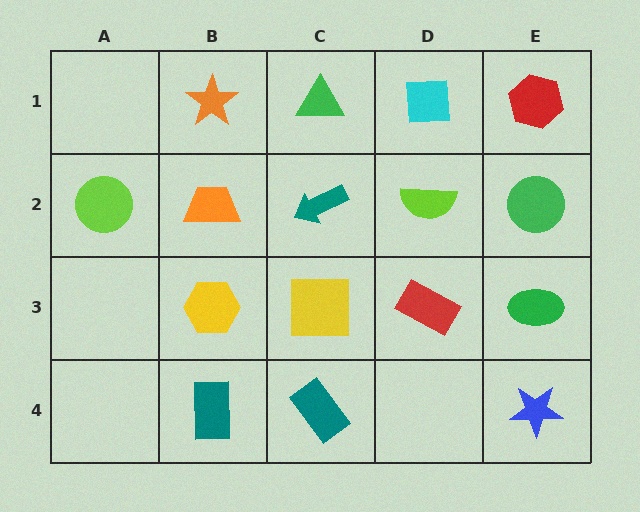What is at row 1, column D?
A cyan square.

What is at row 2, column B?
An orange trapezoid.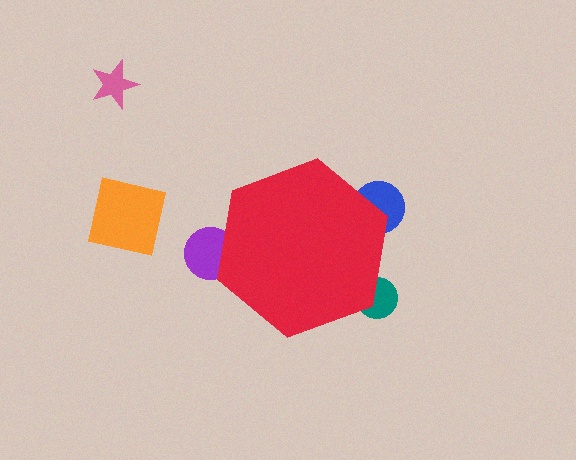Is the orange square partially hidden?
No, the orange square is fully visible.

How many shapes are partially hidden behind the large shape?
3 shapes are partially hidden.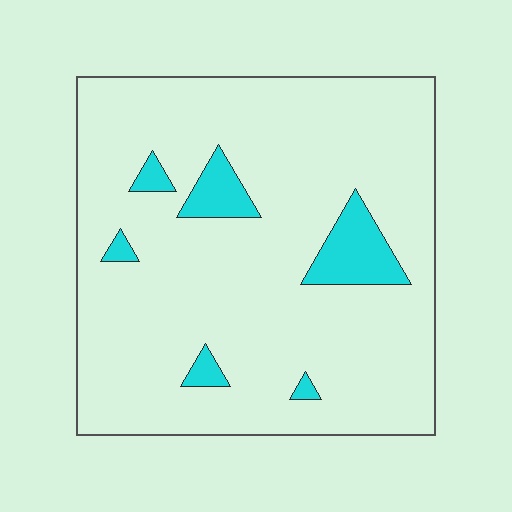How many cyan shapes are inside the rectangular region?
6.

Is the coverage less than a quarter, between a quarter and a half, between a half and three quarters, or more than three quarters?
Less than a quarter.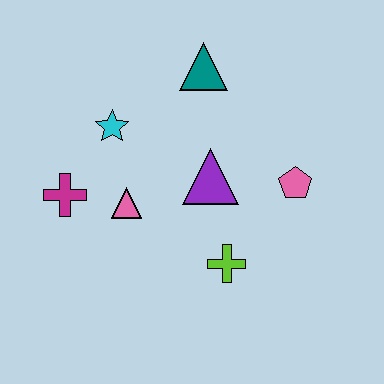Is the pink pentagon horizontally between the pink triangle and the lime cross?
No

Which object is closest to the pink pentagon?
The purple triangle is closest to the pink pentagon.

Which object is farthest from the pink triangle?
The pink pentagon is farthest from the pink triangle.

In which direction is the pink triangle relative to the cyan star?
The pink triangle is below the cyan star.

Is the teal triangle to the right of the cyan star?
Yes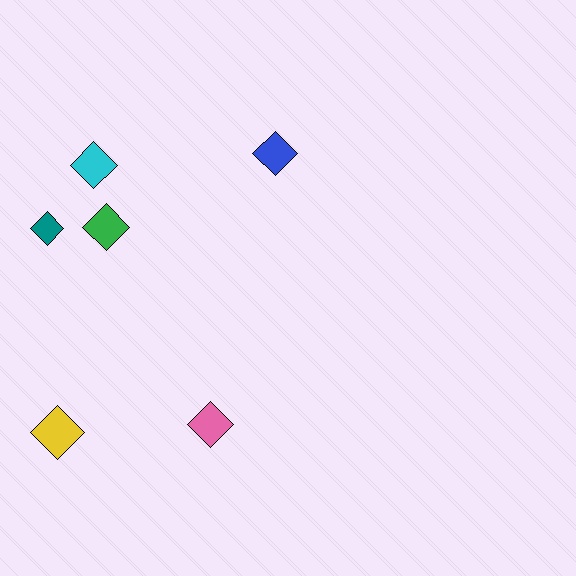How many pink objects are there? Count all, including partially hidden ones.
There is 1 pink object.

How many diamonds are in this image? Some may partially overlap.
There are 6 diamonds.